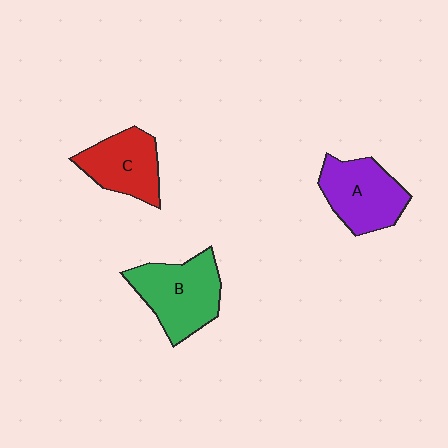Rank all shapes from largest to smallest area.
From largest to smallest: B (green), A (purple), C (red).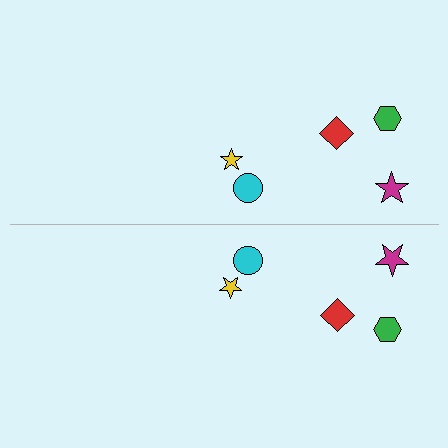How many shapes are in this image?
There are 10 shapes in this image.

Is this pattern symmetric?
Yes, this pattern has bilateral (reflection) symmetry.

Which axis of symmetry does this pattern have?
The pattern has a horizontal axis of symmetry running through the center of the image.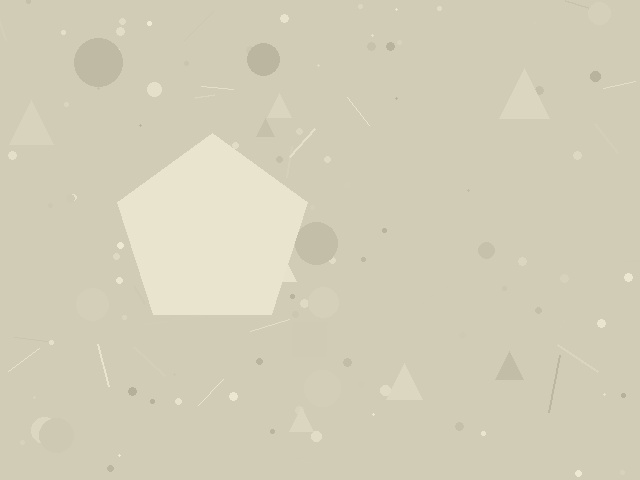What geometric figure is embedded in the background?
A pentagon is embedded in the background.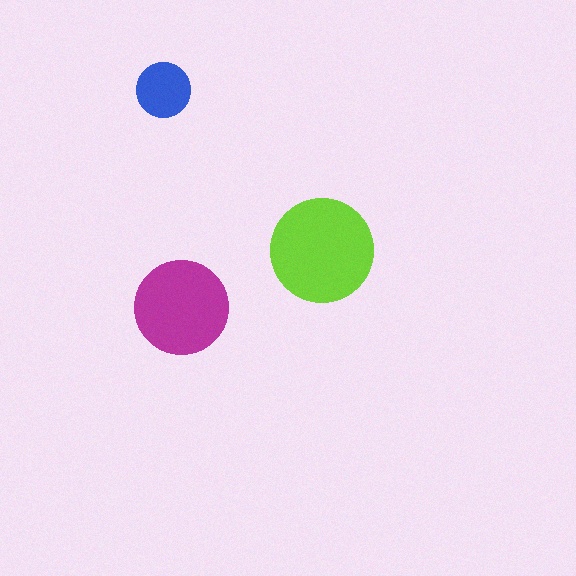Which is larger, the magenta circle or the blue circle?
The magenta one.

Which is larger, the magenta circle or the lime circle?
The lime one.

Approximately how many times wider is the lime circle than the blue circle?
About 2 times wider.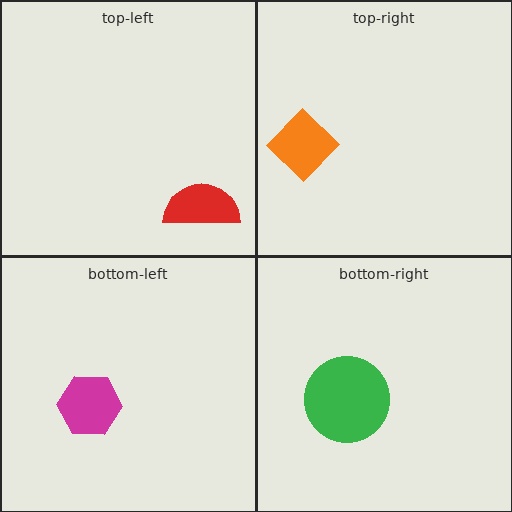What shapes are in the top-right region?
The orange diamond.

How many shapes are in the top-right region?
1.